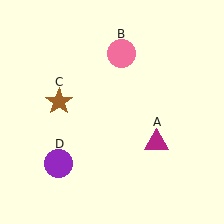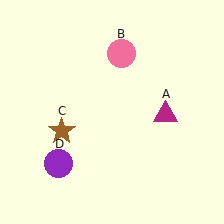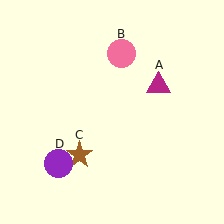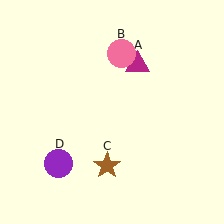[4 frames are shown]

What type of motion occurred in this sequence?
The magenta triangle (object A), brown star (object C) rotated counterclockwise around the center of the scene.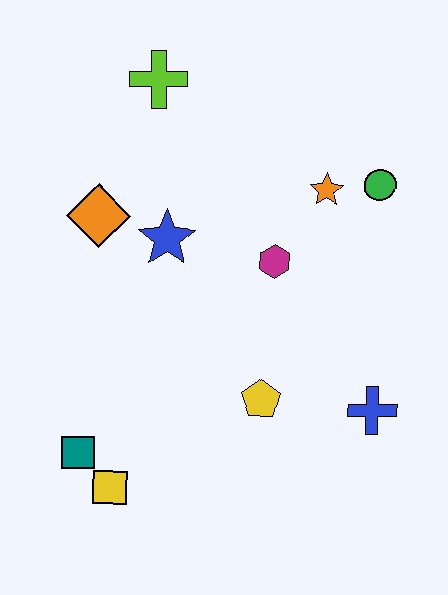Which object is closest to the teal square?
The yellow square is closest to the teal square.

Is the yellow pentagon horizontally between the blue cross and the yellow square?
Yes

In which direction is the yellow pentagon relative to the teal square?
The yellow pentagon is to the right of the teal square.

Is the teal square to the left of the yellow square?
Yes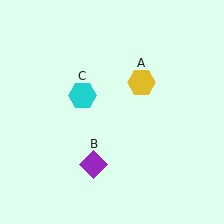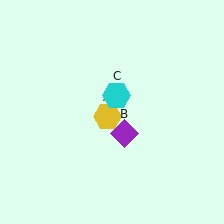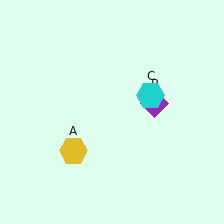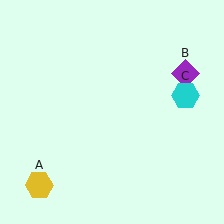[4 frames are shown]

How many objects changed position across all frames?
3 objects changed position: yellow hexagon (object A), purple diamond (object B), cyan hexagon (object C).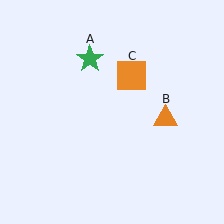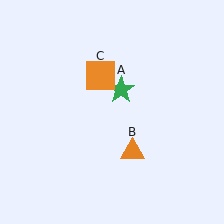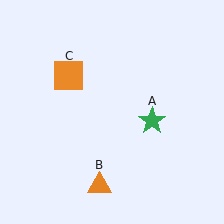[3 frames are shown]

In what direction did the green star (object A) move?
The green star (object A) moved down and to the right.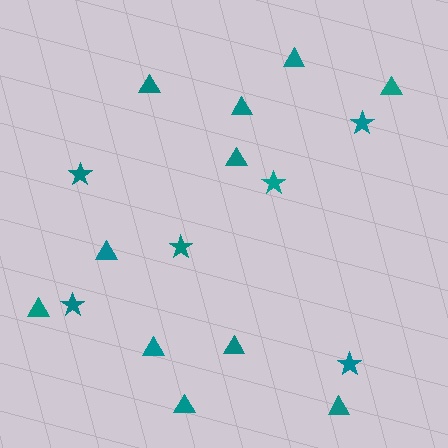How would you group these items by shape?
There are 2 groups: one group of stars (6) and one group of triangles (11).